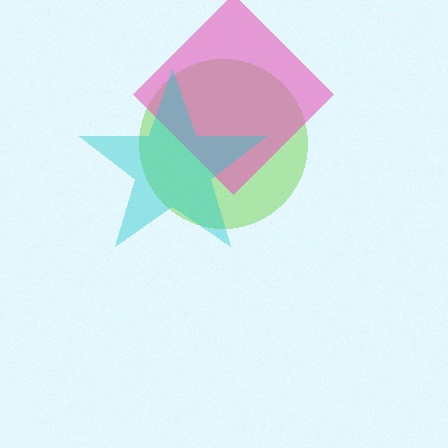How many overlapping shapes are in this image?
There are 3 overlapping shapes in the image.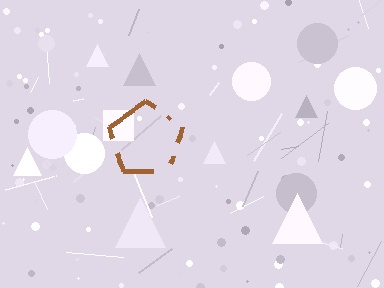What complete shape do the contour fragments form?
The contour fragments form a pentagon.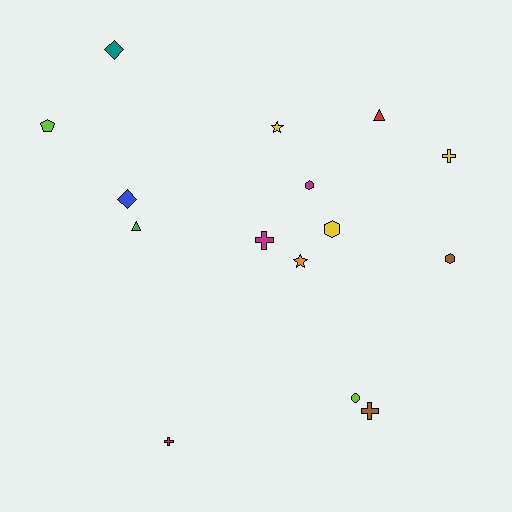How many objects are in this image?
There are 15 objects.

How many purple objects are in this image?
There are no purple objects.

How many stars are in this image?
There are 2 stars.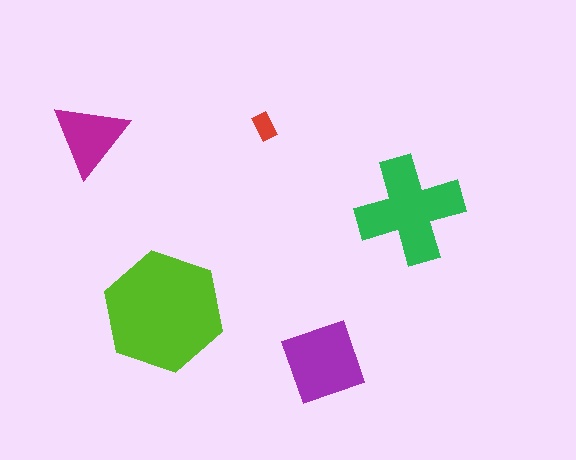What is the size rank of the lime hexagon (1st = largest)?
1st.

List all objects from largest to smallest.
The lime hexagon, the green cross, the purple square, the magenta triangle, the red rectangle.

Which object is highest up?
The red rectangle is topmost.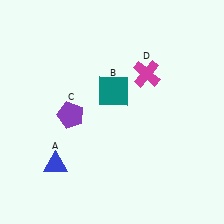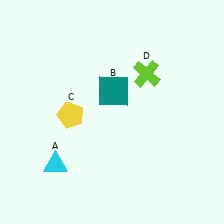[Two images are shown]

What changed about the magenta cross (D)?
In Image 1, D is magenta. In Image 2, it changed to lime.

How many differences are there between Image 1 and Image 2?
There are 3 differences between the two images.